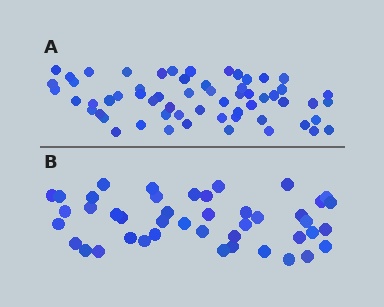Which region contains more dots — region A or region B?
Region A (the top region) has more dots.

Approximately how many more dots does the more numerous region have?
Region A has approximately 15 more dots than region B.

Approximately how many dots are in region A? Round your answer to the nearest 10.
About 60 dots.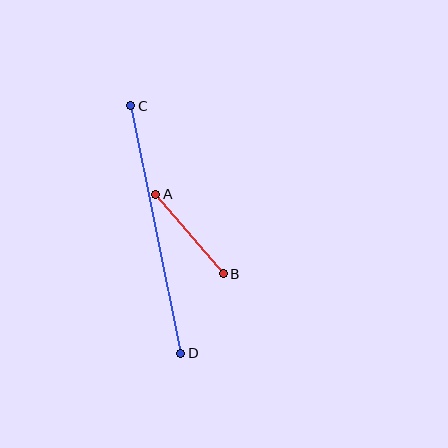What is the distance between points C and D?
The distance is approximately 253 pixels.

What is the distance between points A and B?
The distance is approximately 104 pixels.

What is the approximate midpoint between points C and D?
The midpoint is at approximately (156, 230) pixels.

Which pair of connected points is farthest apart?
Points C and D are farthest apart.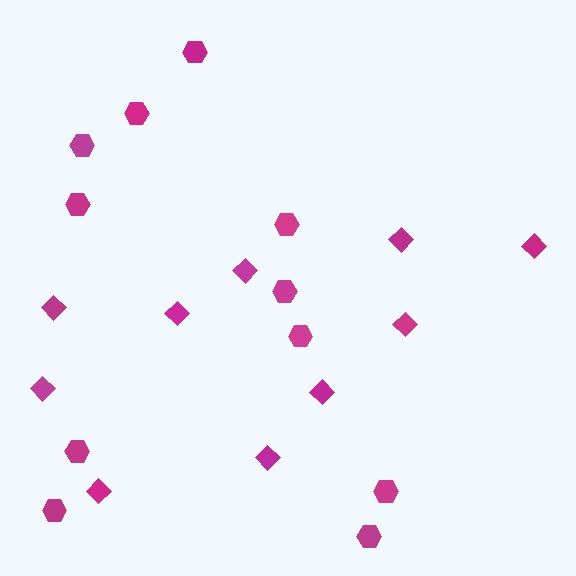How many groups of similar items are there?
There are 2 groups: one group of diamonds (10) and one group of hexagons (11).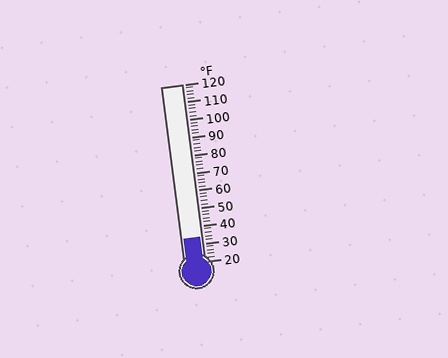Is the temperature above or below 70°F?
The temperature is below 70°F.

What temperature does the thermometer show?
The thermometer shows approximately 34°F.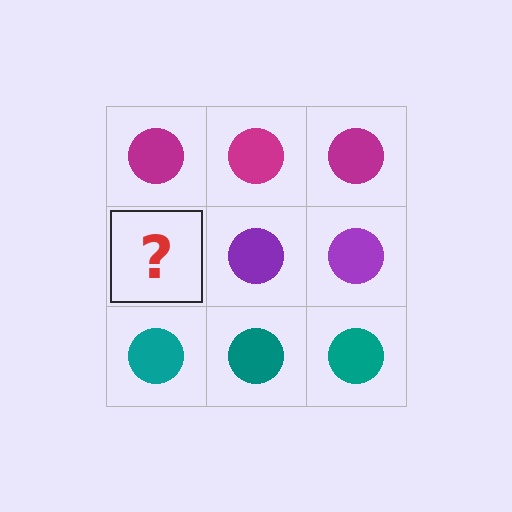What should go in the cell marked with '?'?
The missing cell should contain a purple circle.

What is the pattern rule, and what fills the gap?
The rule is that each row has a consistent color. The gap should be filled with a purple circle.